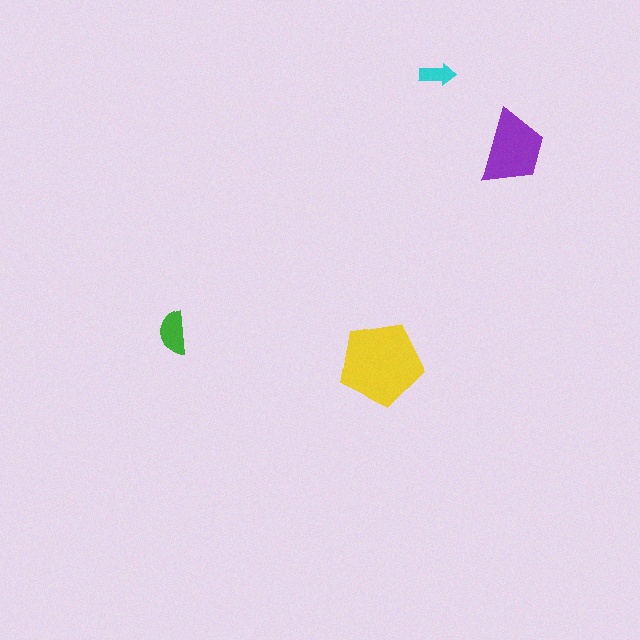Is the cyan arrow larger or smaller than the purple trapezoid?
Smaller.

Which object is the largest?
The yellow pentagon.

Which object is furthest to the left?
The green semicircle is leftmost.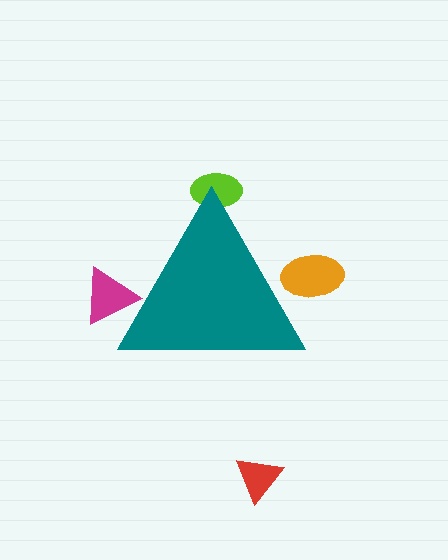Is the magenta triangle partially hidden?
Yes, the magenta triangle is partially hidden behind the teal triangle.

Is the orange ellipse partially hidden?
Yes, the orange ellipse is partially hidden behind the teal triangle.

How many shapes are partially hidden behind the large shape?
3 shapes are partially hidden.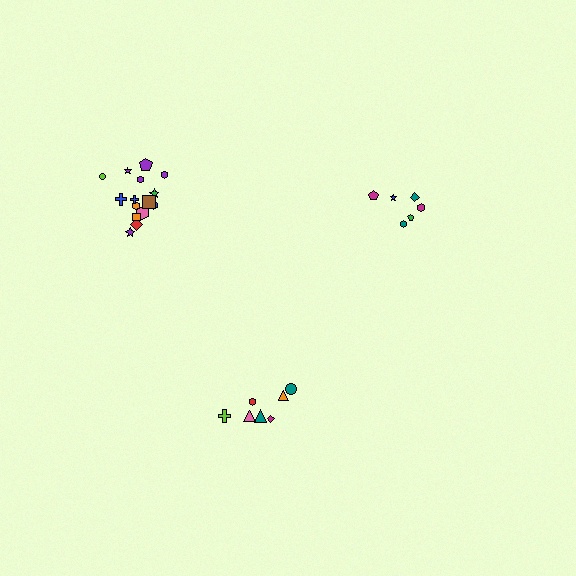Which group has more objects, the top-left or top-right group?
The top-left group.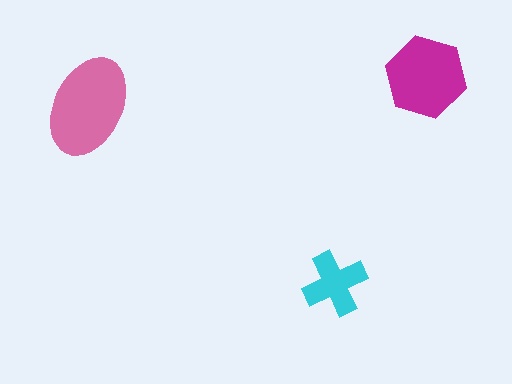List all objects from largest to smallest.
The pink ellipse, the magenta hexagon, the cyan cross.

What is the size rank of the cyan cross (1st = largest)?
3rd.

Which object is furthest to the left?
The pink ellipse is leftmost.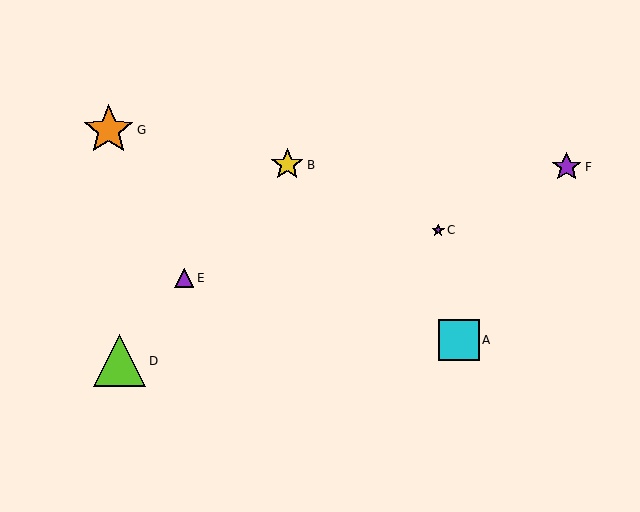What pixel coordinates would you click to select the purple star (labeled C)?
Click at (438, 230) to select the purple star C.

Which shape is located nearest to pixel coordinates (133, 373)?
The lime triangle (labeled D) at (120, 361) is nearest to that location.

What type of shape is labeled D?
Shape D is a lime triangle.